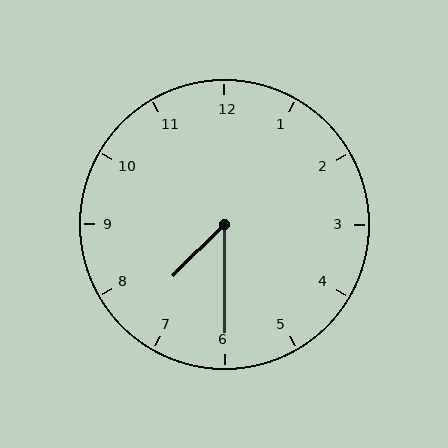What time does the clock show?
7:30.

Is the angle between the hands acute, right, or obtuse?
It is acute.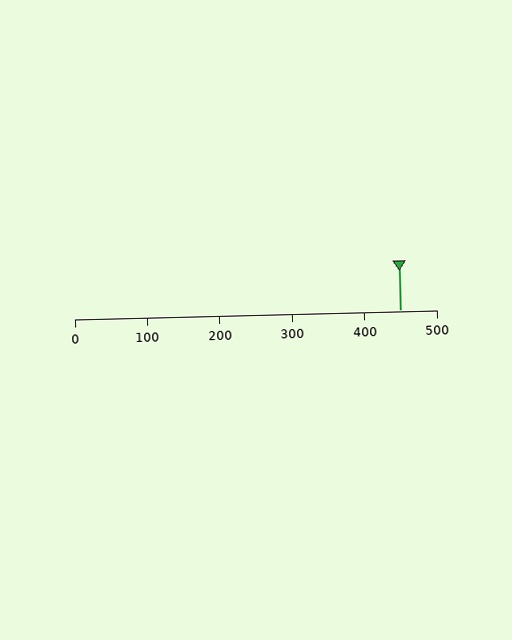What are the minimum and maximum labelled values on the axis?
The axis runs from 0 to 500.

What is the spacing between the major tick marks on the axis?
The major ticks are spaced 100 apart.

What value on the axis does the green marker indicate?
The marker indicates approximately 450.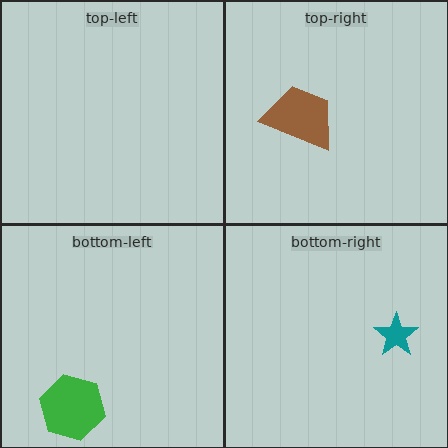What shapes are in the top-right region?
The brown trapezoid.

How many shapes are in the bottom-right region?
1.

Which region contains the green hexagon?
The bottom-left region.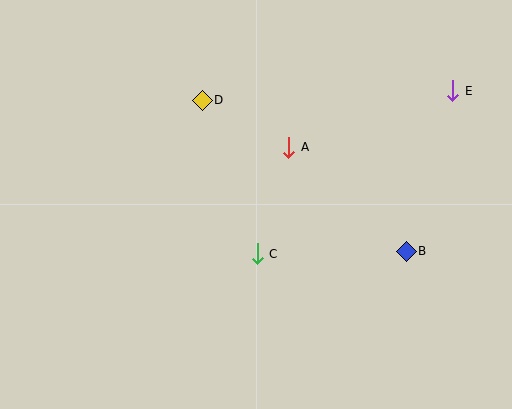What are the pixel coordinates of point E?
Point E is at (453, 91).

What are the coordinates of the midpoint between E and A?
The midpoint between E and A is at (371, 119).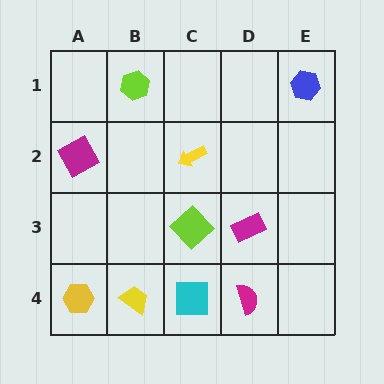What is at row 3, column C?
A lime diamond.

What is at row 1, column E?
A blue hexagon.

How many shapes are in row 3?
2 shapes.